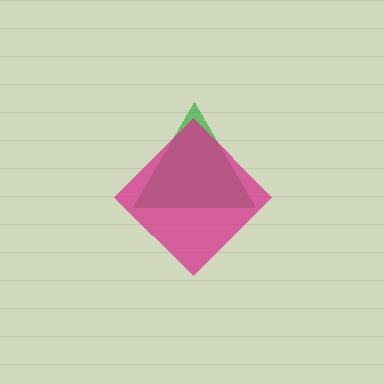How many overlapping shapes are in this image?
There are 2 overlapping shapes in the image.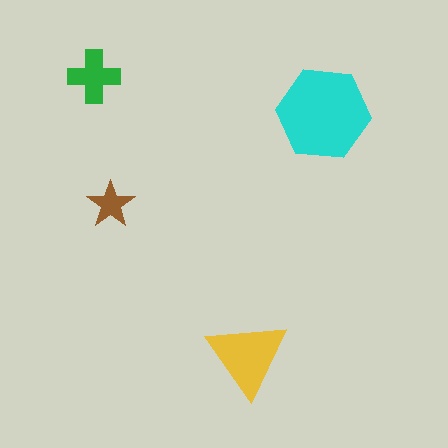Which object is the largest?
The cyan hexagon.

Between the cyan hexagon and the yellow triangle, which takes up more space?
The cyan hexagon.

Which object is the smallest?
The brown star.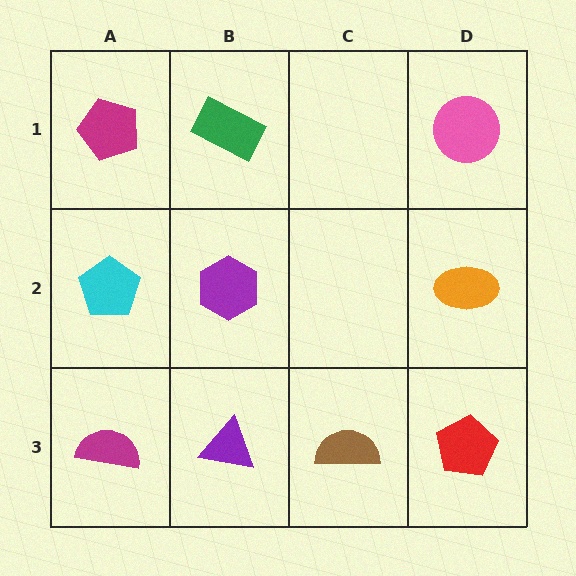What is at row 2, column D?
An orange ellipse.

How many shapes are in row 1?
3 shapes.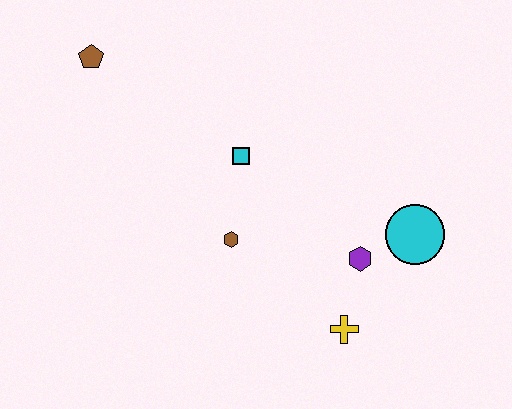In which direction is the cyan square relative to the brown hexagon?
The cyan square is above the brown hexagon.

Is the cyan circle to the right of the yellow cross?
Yes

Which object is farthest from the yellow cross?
The brown pentagon is farthest from the yellow cross.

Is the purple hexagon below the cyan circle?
Yes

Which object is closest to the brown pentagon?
The cyan square is closest to the brown pentagon.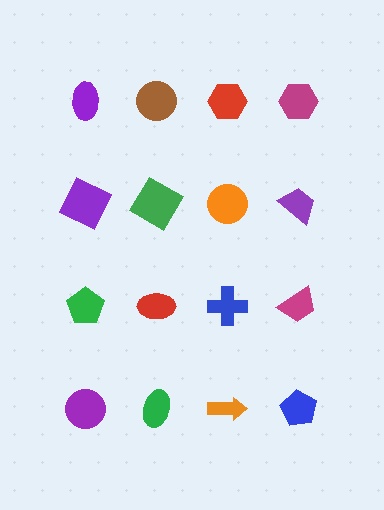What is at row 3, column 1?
A green pentagon.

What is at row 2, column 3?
An orange circle.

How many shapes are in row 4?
4 shapes.